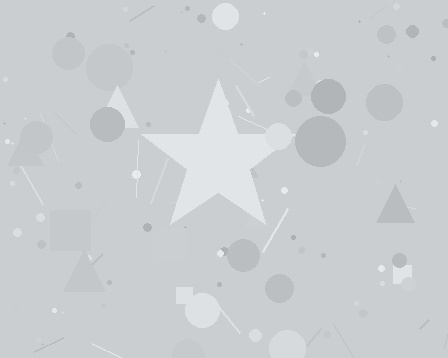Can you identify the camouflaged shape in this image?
The camouflaged shape is a star.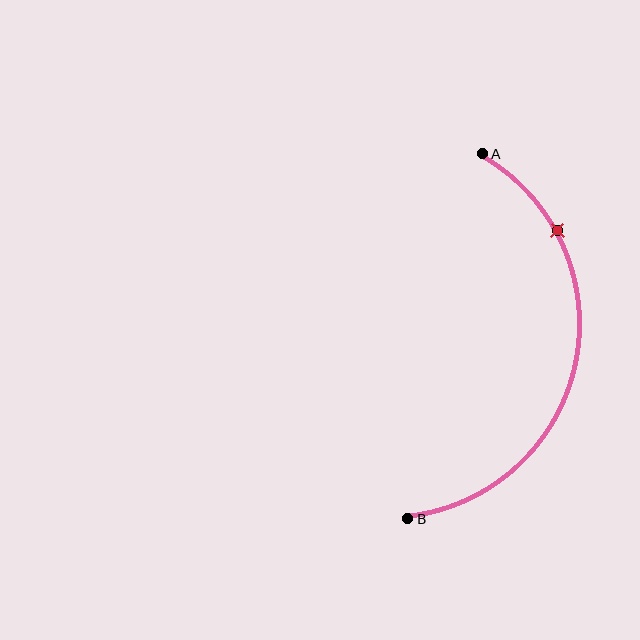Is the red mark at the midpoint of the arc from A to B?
No. The red mark lies on the arc but is closer to endpoint A. The arc midpoint would be at the point on the curve equidistant along the arc from both A and B.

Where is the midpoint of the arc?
The arc midpoint is the point on the curve farthest from the straight line joining A and B. It sits to the right of that line.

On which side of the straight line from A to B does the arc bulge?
The arc bulges to the right of the straight line connecting A and B.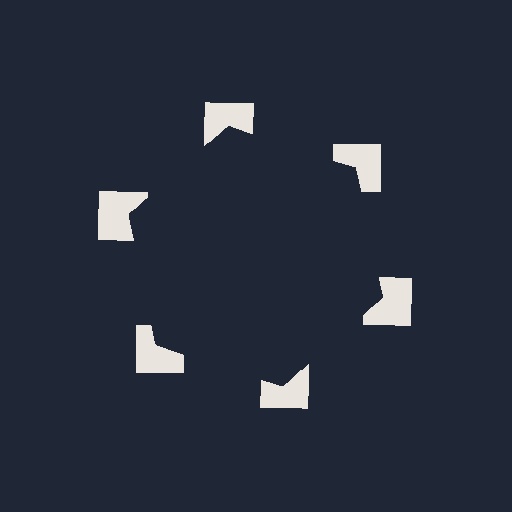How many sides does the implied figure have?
6 sides.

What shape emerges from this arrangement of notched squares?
An illusory hexagon — its edges are inferred from the aligned wedge cuts in the notched squares, not physically drawn.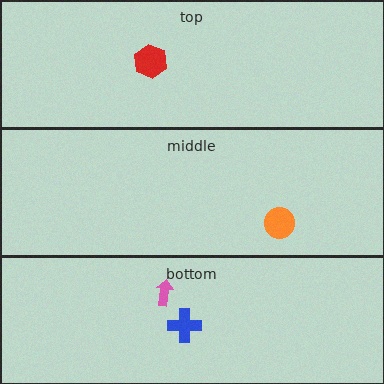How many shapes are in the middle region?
1.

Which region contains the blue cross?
The bottom region.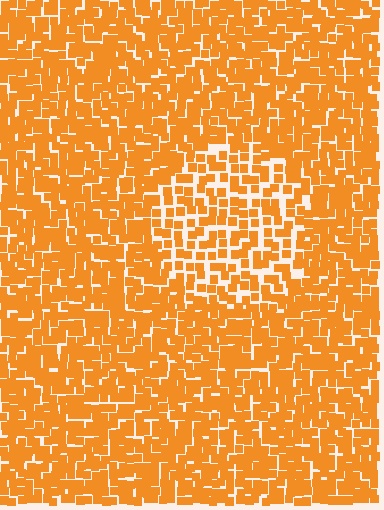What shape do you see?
I see a circle.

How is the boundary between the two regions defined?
The boundary is defined by a change in element density (approximately 1.7x ratio). All elements are the same color, size, and shape.